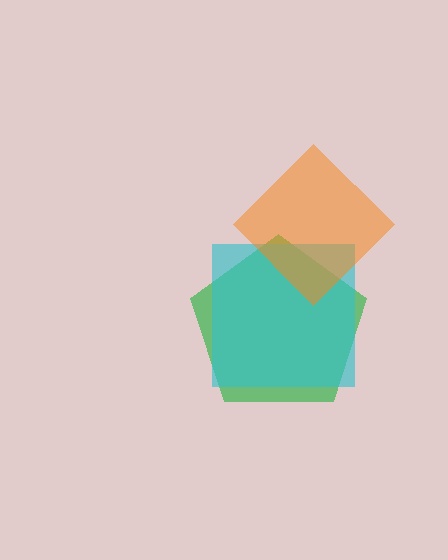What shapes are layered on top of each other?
The layered shapes are: a green pentagon, a cyan square, an orange diamond.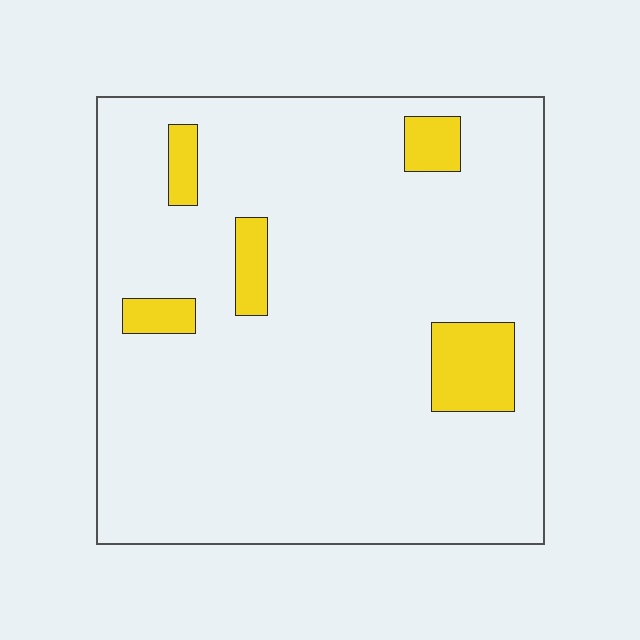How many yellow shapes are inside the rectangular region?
5.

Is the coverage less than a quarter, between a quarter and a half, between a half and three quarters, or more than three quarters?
Less than a quarter.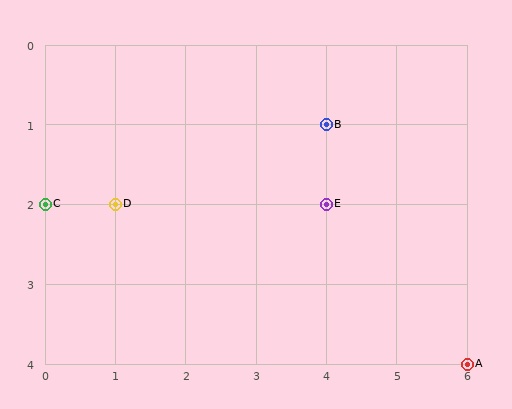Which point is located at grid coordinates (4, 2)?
Point E is at (4, 2).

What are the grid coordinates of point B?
Point B is at grid coordinates (4, 1).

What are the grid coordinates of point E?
Point E is at grid coordinates (4, 2).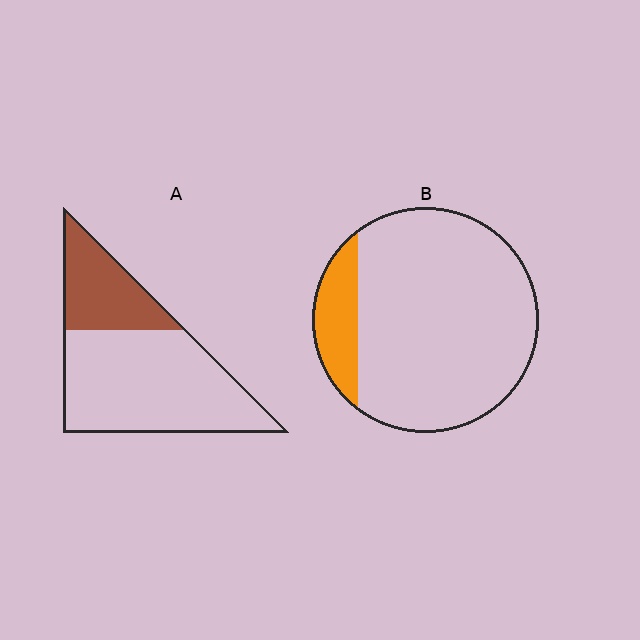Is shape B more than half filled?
No.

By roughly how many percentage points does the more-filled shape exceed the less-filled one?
By roughly 15 percentage points (A over B).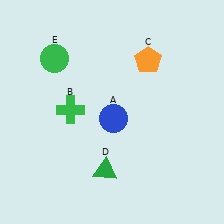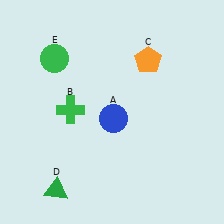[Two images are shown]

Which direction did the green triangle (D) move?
The green triangle (D) moved left.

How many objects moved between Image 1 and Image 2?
1 object moved between the two images.